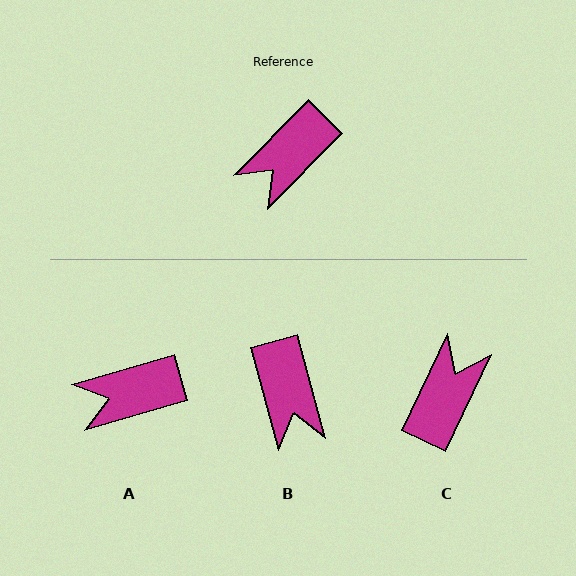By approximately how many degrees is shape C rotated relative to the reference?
Approximately 161 degrees clockwise.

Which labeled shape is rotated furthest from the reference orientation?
C, about 161 degrees away.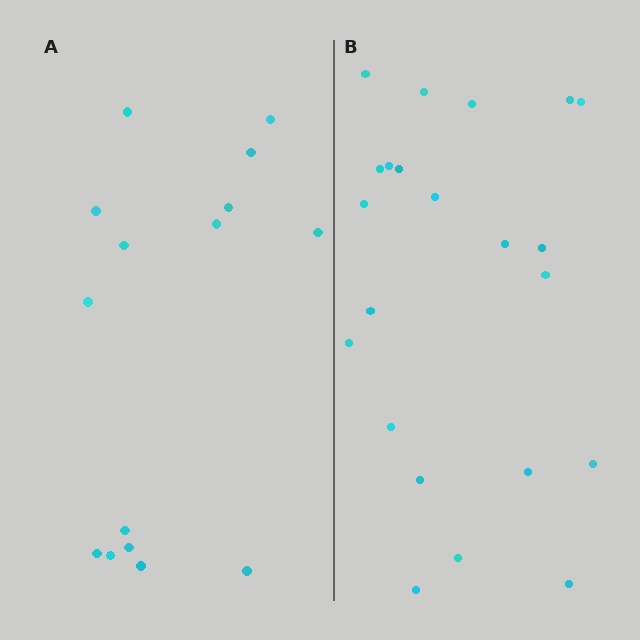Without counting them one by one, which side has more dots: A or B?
Region B (the right region) has more dots.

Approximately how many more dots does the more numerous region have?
Region B has roughly 8 or so more dots than region A.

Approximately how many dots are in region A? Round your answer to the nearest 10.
About 20 dots. (The exact count is 15, which rounds to 20.)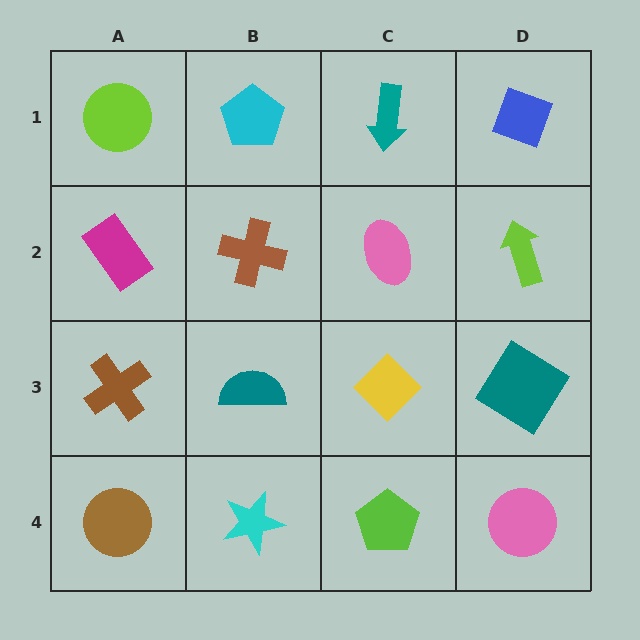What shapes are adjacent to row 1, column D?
A lime arrow (row 2, column D), a teal arrow (row 1, column C).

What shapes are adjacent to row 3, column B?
A brown cross (row 2, column B), a cyan star (row 4, column B), a brown cross (row 3, column A), a yellow diamond (row 3, column C).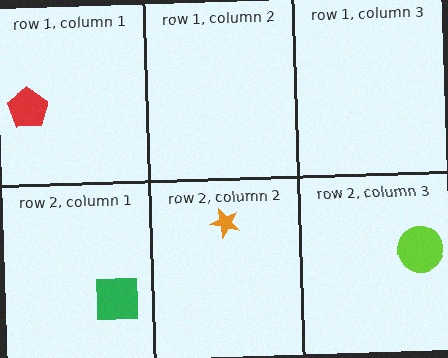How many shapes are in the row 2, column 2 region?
1.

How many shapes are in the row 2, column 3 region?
1.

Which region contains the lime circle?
The row 2, column 3 region.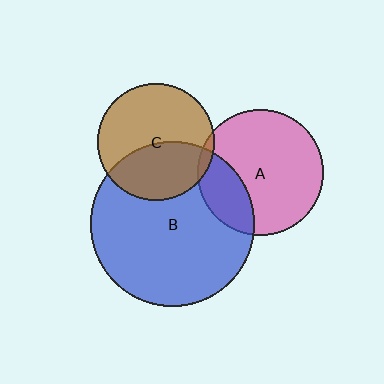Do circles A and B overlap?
Yes.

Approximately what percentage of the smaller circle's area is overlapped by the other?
Approximately 25%.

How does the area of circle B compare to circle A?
Approximately 1.7 times.